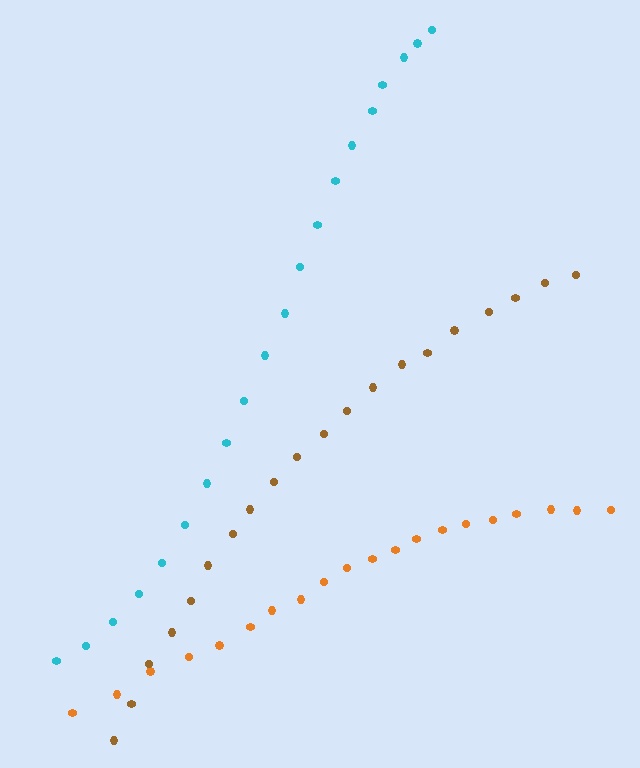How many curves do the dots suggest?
There are 3 distinct paths.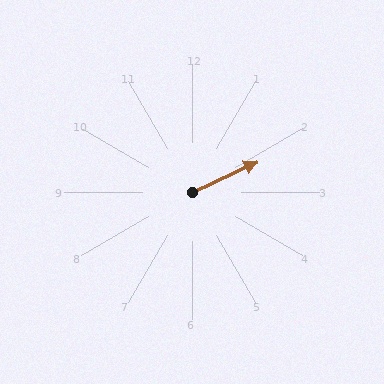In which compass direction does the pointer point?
Northeast.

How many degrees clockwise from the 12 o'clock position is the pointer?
Approximately 65 degrees.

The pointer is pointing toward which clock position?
Roughly 2 o'clock.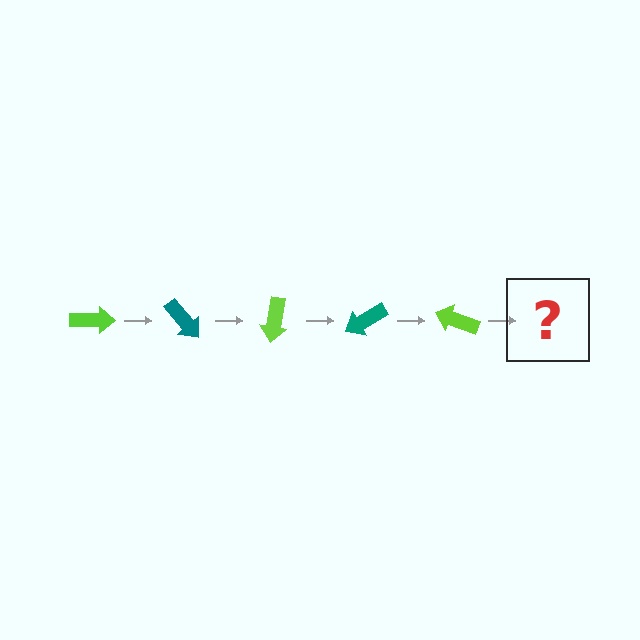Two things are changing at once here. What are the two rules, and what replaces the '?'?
The two rules are that it rotates 50 degrees each step and the color cycles through lime and teal. The '?' should be a teal arrow, rotated 250 degrees from the start.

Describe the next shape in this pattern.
It should be a teal arrow, rotated 250 degrees from the start.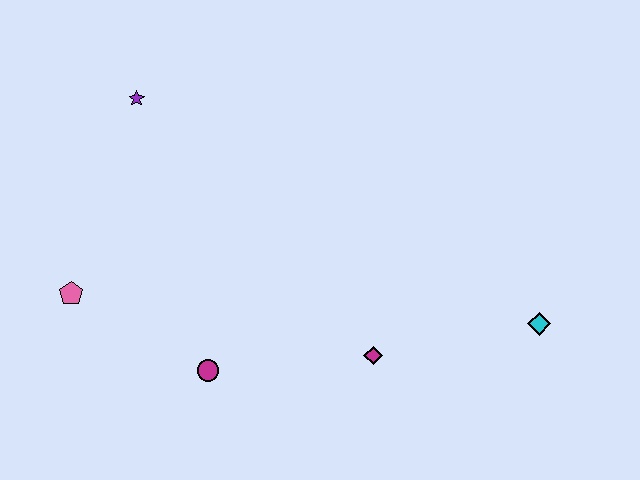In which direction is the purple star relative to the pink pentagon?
The purple star is above the pink pentagon.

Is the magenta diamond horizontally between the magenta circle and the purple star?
No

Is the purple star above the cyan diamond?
Yes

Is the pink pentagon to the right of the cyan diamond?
No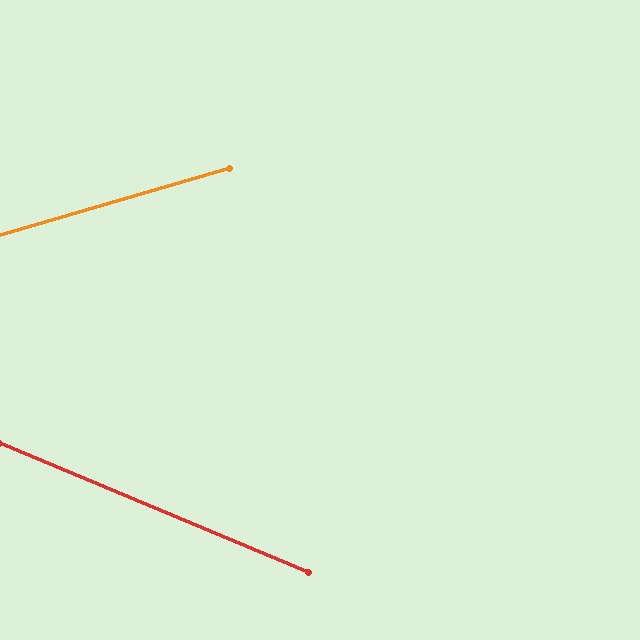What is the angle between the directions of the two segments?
Approximately 39 degrees.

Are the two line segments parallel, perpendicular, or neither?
Neither parallel nor perpendicular — they differ by about 39°.